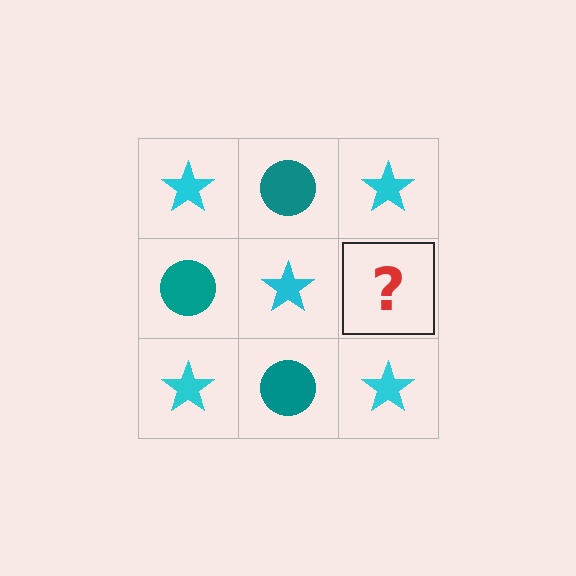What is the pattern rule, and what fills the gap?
The rule is that it alternates cyan star and teal circle in a checkerboard pattern. The gap should be filled with a teal circle.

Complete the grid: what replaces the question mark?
The question mark should be replaced with a teal circle.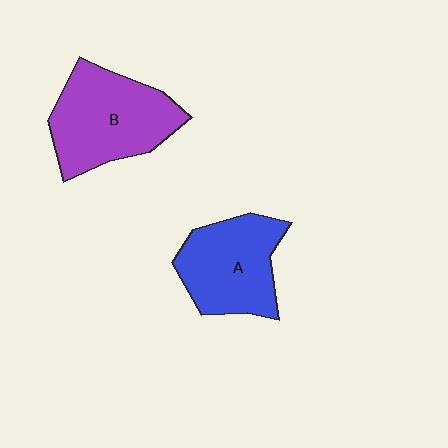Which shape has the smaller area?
Shape A (blue).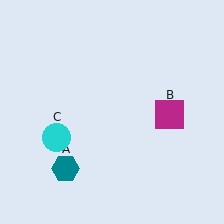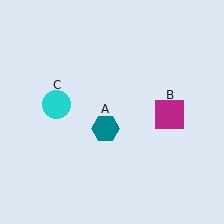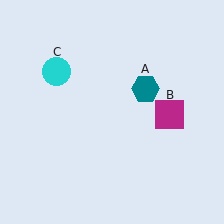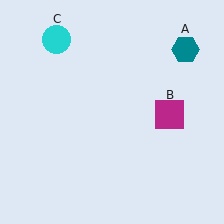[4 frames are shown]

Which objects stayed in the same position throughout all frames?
Magenta square (object B) remained stationary.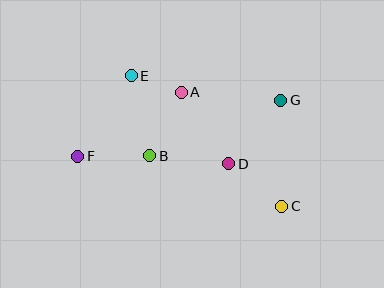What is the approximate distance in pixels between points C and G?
The distance between C and G is approximately 106 pixels.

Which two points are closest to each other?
Points A and E are closest to each other.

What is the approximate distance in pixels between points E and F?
The distance between E and F is approximately 96 pixels.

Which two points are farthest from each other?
Points F and G are farthest from each other.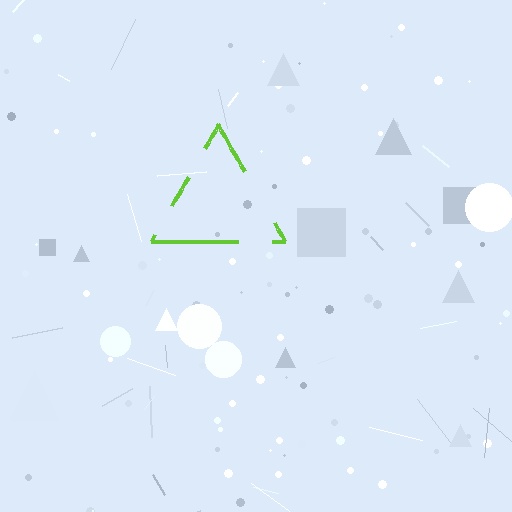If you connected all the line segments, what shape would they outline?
They would outline a triangle.